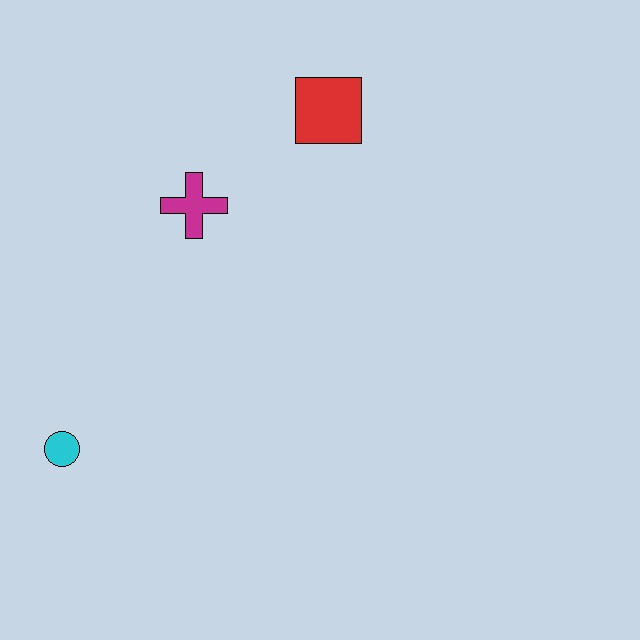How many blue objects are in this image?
There are no blue objects.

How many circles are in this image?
There is 1 circle.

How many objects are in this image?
There are 3 objects.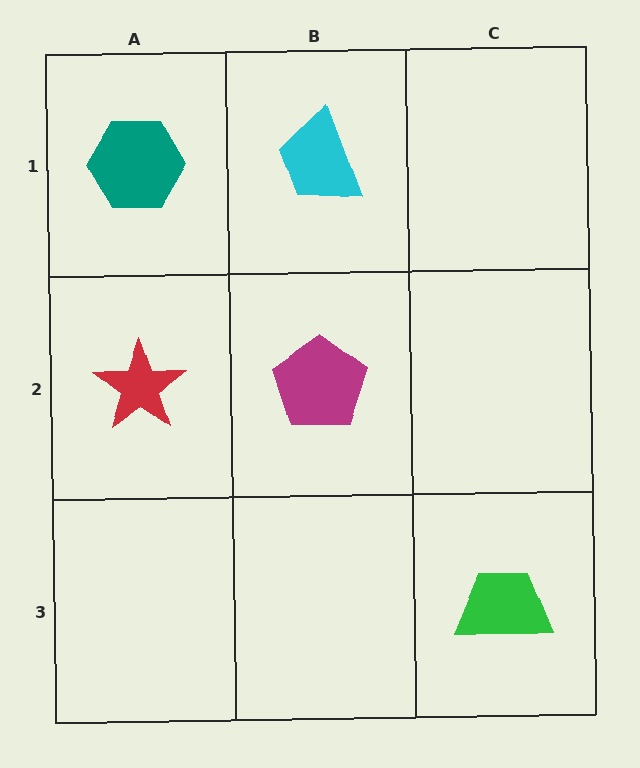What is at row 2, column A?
A red star.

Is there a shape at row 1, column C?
No, that cell is empty.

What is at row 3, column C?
A green trapezoid.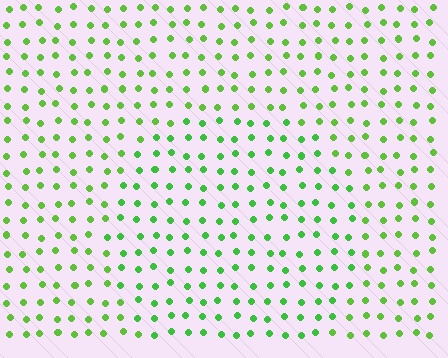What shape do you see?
I see a circle.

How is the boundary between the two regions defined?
The boundary is defined purely by a slight shift in hue (about 19 degrees). Spacing, size, and orientation are identical on both sides.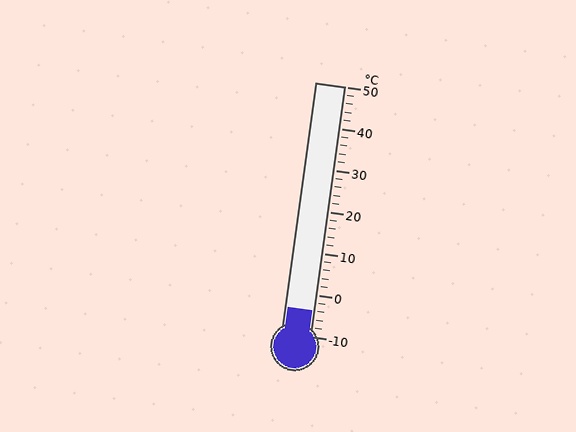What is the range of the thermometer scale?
The thermometer scale ranges from -10°C to 50°C.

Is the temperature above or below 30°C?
The temperature is below 30°C.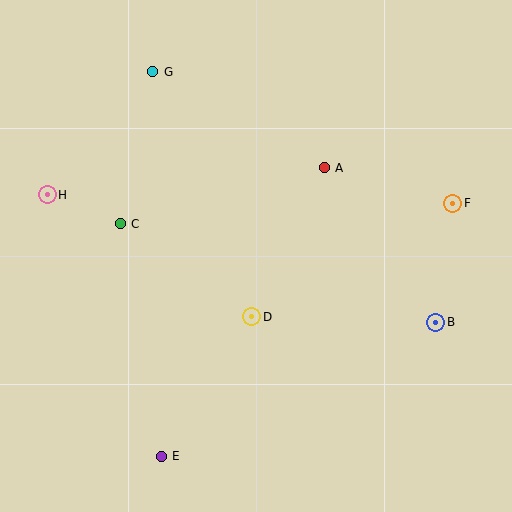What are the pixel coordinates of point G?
Point G is at (153, 72).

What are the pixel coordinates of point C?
Point C is at (120, 224).